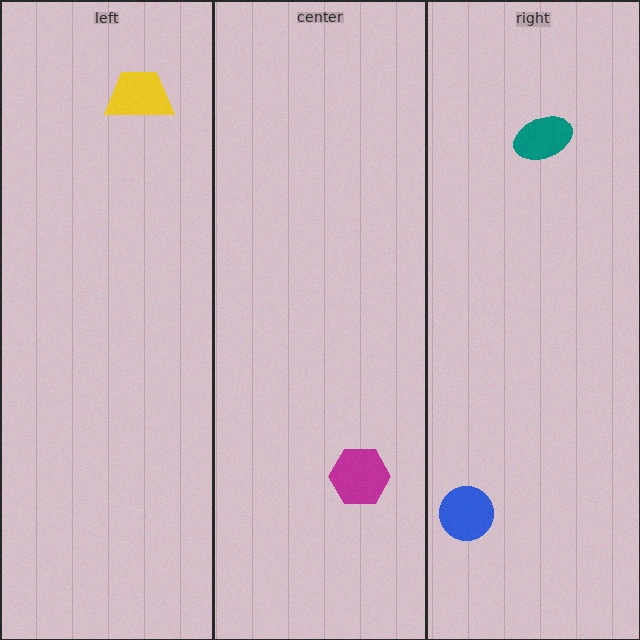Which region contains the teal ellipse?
The right region.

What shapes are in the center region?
The magenta hexagon.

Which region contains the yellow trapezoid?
The left region.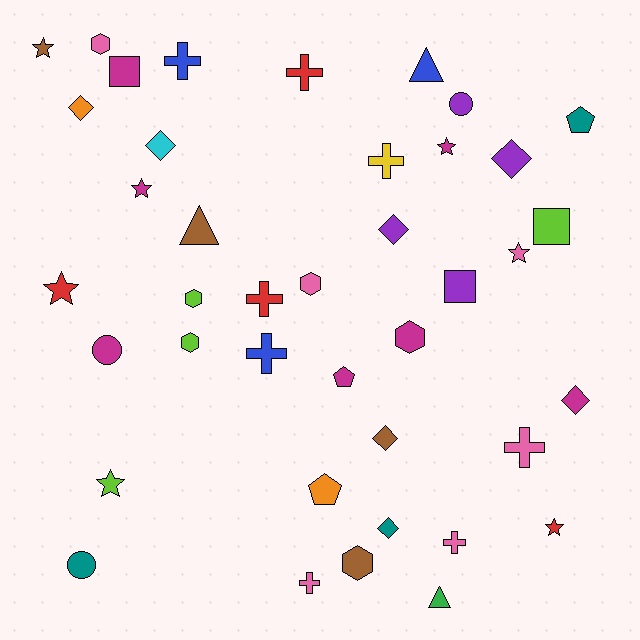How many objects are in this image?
There are 40 objects.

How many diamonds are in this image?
There are 7 diamonds.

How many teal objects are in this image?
There are 3 teal objects.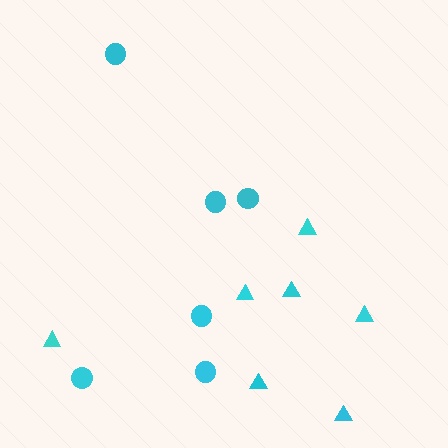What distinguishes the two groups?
There are 2 groups: one group of circles (6) and one group of triangles (7).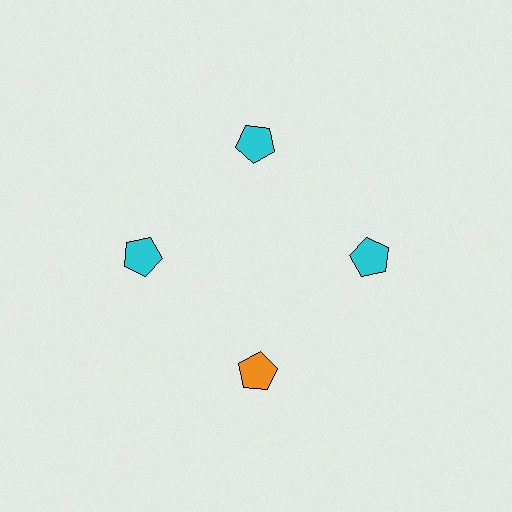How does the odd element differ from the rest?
It has a different color: orange instead of cyan.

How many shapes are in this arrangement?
There are 4 shapes arranged in a ring pattern.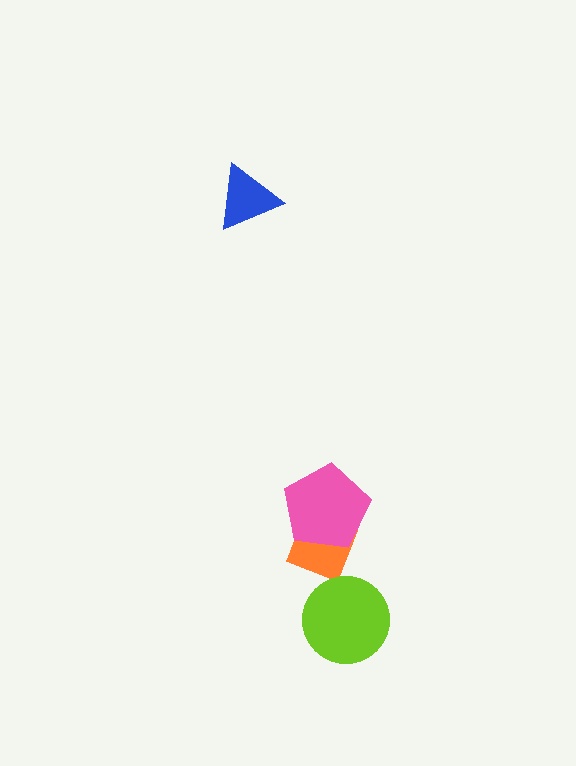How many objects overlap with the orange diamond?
1 object overlaps with the orange diamond.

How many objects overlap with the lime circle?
0 objects overlap with the lime circle.